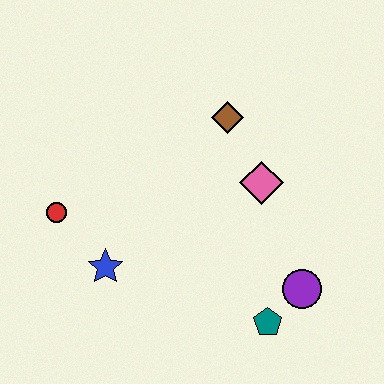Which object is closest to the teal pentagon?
The purple circle is closest to the teal pentagon.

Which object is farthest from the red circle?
The purple circle is farthest from the red circle.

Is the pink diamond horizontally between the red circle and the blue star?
No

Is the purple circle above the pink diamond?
No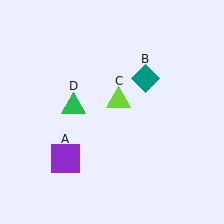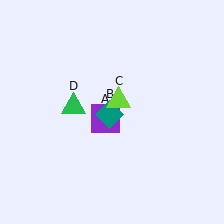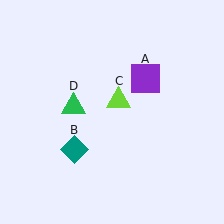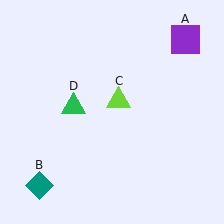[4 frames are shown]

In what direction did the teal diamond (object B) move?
The teal diamond (object B) moved down and to the left.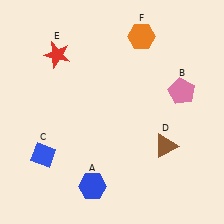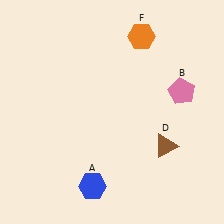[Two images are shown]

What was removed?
The blue diamond (C), the red star (E) were removed in Image 2.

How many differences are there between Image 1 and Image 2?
There are 2 differences between the two images.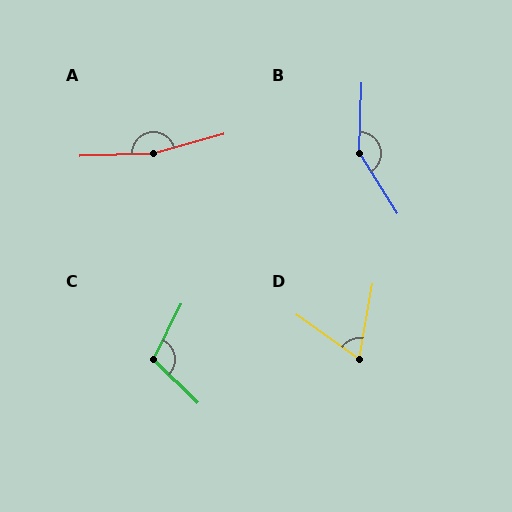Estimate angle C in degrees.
Approximately 108 degrees.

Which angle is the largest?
A, at approximately 167 degrees.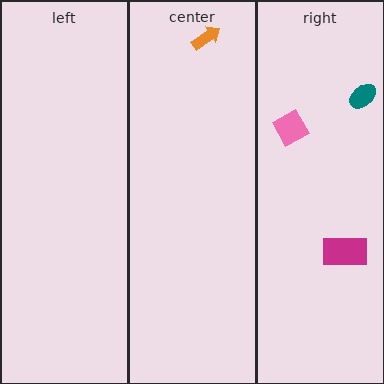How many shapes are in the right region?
3.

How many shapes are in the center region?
1.